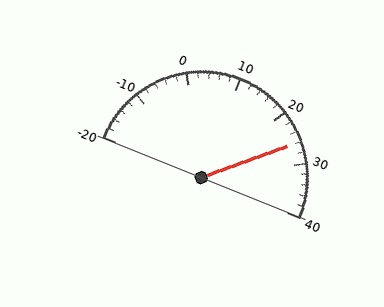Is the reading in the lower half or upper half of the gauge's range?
The reading is in the upper half of the range (-20 to 40).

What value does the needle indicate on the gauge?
The needle indicates approximately 26.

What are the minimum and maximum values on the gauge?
The gauge ranges from -20 to 40.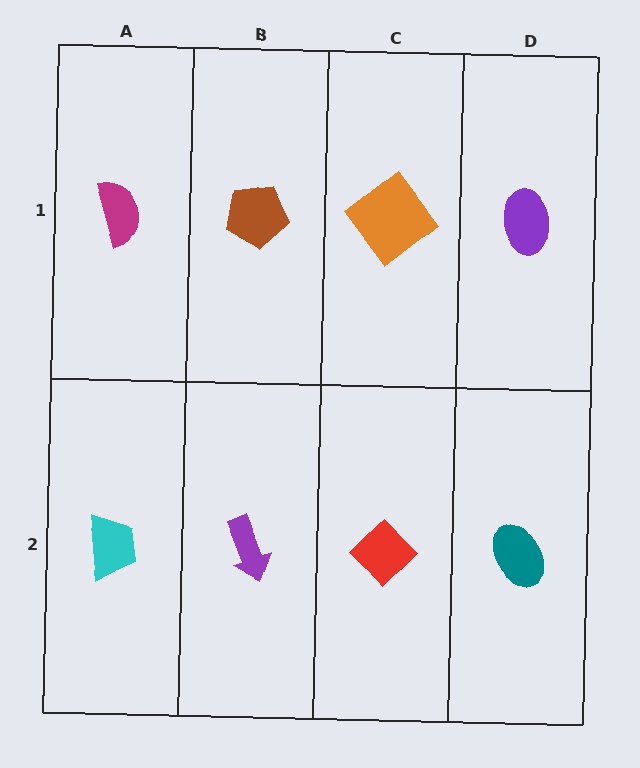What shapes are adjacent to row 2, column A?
A magenta semicircle (row 1, column A), a purple arrow (row 2, column B).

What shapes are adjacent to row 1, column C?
A red diamond (row 2, column C), a brown pentagon (row 1, column B), a purple ellipse (row 1, column D).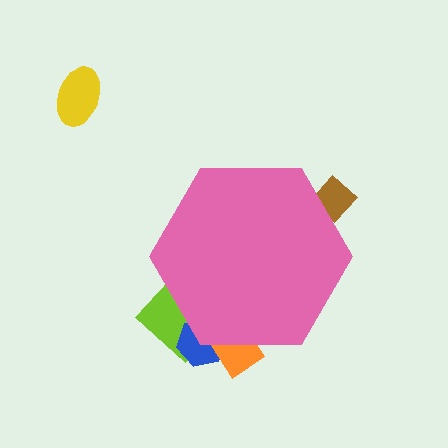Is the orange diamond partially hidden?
Yes, the orange diamond is partially hidden behind the pink hexagon.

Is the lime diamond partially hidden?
Yes, the lime diamond is partially hidden behind the pink hexagon.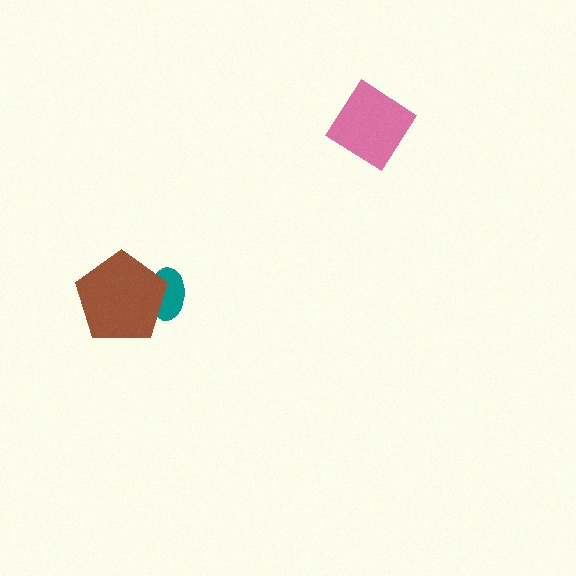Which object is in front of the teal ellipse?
The brown pentagon is in front of the teal ellipse.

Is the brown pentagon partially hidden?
No, no other shape covers it.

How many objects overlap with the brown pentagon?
1 object overlaps with the brown pentagon.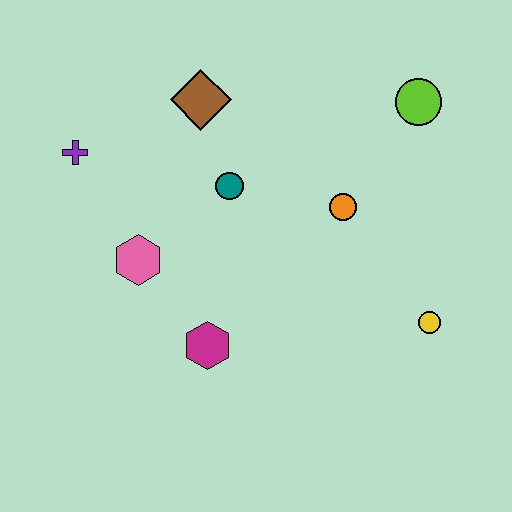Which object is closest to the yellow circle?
The orange circle is closest to the yellow circle.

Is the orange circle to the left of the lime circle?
Yes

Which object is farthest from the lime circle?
The purple cross is farthest from the lime circle.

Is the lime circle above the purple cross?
Yes